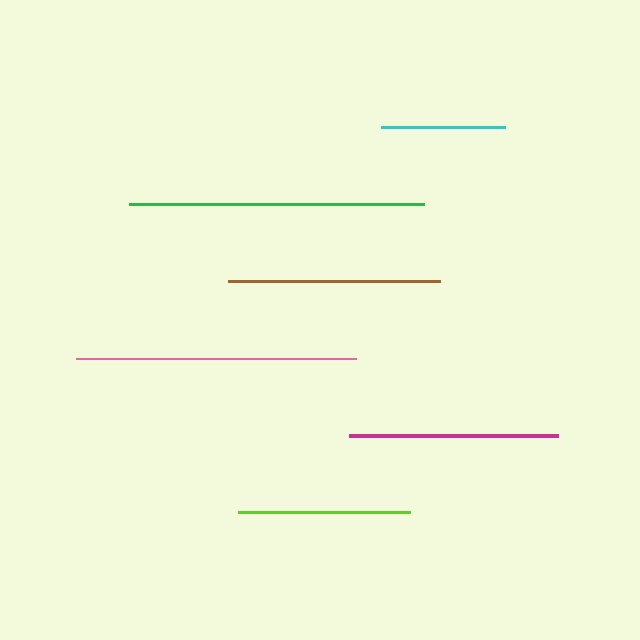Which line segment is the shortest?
The cyan line is the shortest at approximately 123 pixels.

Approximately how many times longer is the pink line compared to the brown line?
The pink line is approximately 1.3 times the length of the brown line.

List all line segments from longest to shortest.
From longest to shortest: green, pink, brown, magenta, lime, cyan.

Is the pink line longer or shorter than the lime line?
The pink line is longer than the lime line.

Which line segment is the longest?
The green line is the longest at approximately 295 pixels.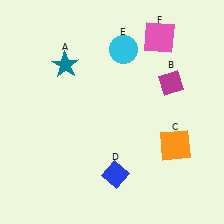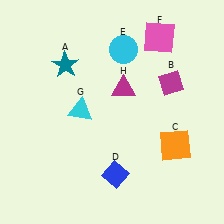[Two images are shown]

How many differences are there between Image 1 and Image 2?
There are 2 differences between the two images.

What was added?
A cyan triangle (G), a magenta triangle (H) were added in Image 2.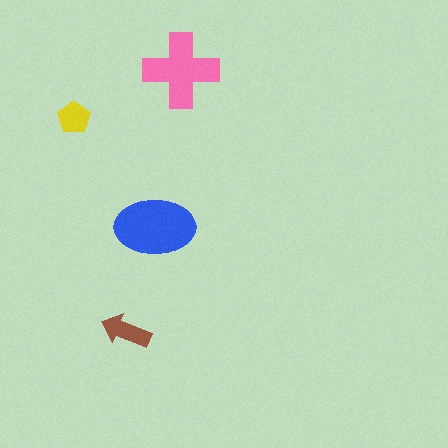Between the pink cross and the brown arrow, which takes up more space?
The pink cross.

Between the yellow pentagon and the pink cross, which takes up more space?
The pink cross.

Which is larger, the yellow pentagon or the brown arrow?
The brown arrow.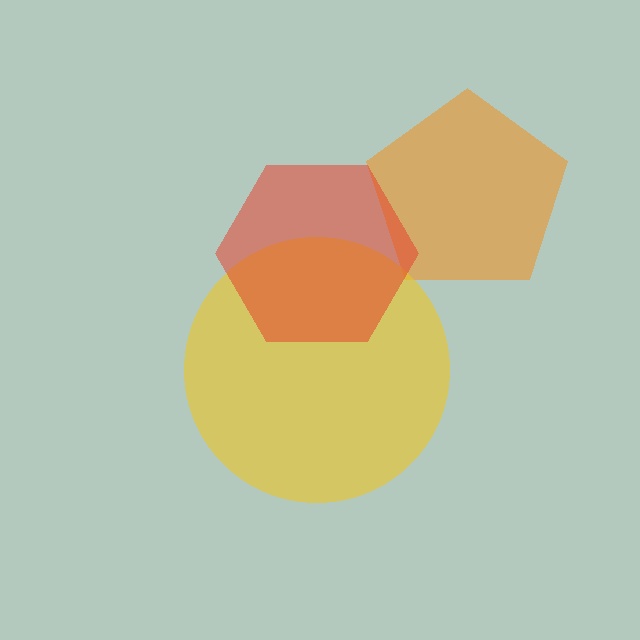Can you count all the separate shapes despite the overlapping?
Yes, there are 3 separate shapes.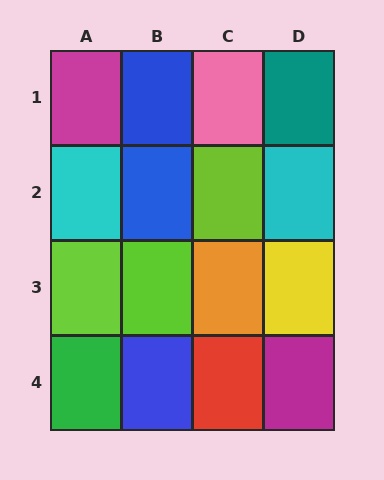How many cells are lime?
3 cells are lime.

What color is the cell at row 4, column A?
Green.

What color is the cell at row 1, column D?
Teal.